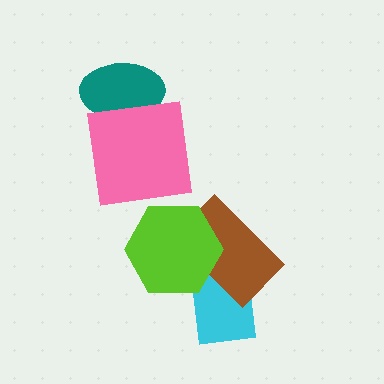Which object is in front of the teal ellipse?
The pink square is in front of the teal ellipse.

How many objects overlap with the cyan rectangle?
2 objects overlap with the cyan rectangle.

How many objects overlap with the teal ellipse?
1 object overlaps with the teal ellipse.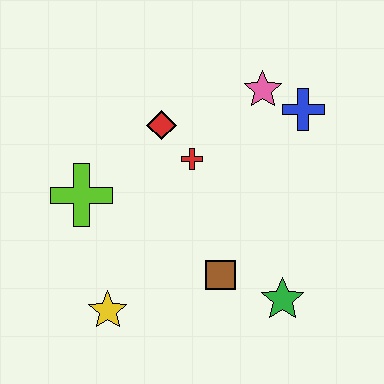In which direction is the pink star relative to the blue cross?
The pink star is to the left of the blue cross.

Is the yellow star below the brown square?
Yes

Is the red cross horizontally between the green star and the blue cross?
No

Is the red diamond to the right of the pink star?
No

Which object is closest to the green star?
The brown square is closest to the green star.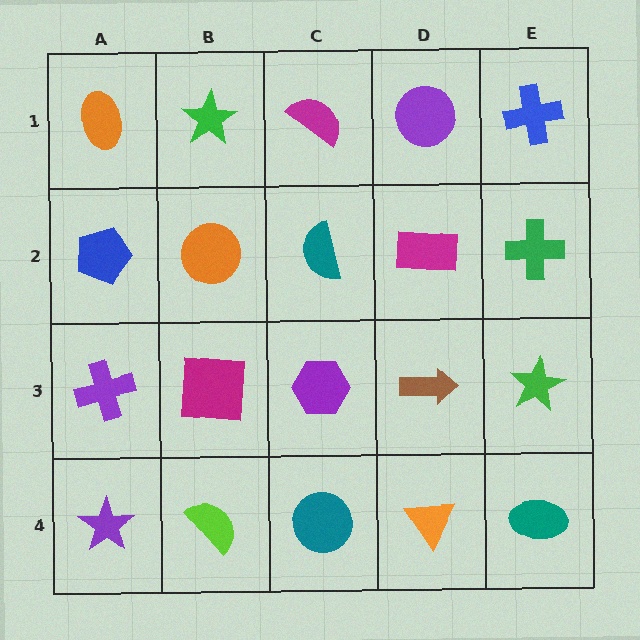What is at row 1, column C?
A magenta semicircle.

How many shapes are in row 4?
5 shapes.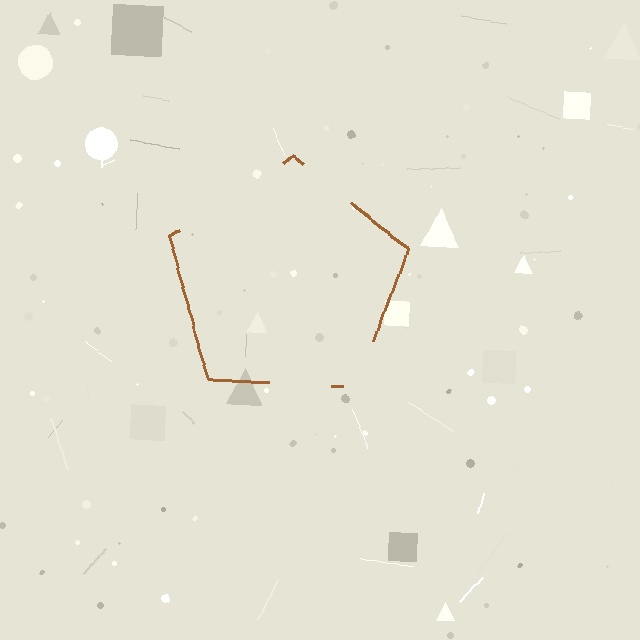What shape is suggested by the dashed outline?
The dashed outline suggests a pentagon.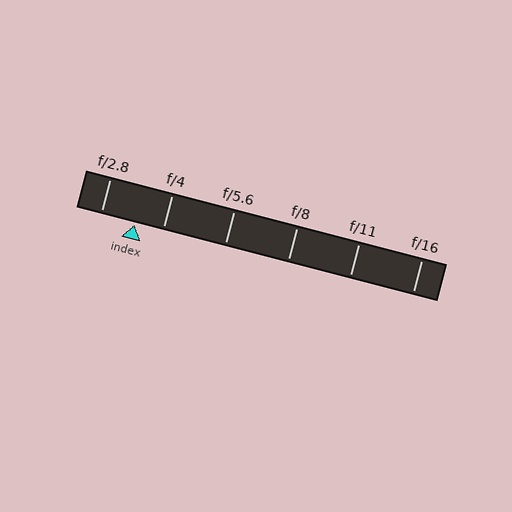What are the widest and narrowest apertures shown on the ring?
The widest aperture shown is f/2.8 and the narrowest is f/16.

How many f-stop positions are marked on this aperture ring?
There are 6 f-stop positions marked.